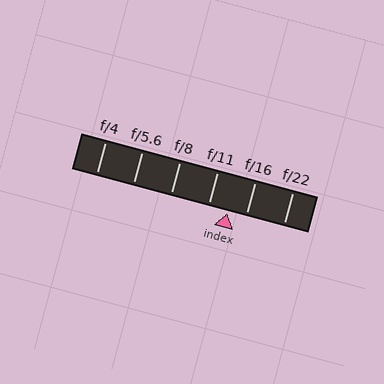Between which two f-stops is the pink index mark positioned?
The index mark is between f/11 and f/16.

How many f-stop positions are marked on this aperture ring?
There are 6 f-stop positions marked.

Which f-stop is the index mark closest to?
The index mark is closest to f/16.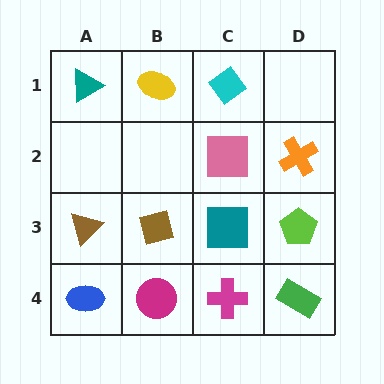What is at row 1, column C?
A cyan diamond.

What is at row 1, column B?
A yellow ellipse.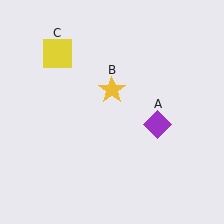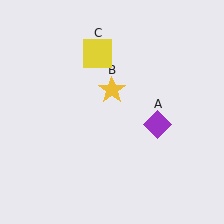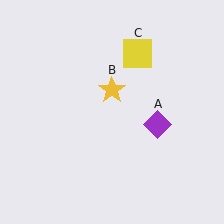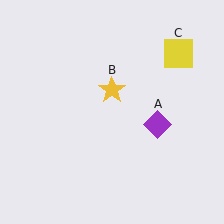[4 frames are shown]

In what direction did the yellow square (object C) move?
The yellow square (object C) moved right.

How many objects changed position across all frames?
1 object changed position: yellow square (object C).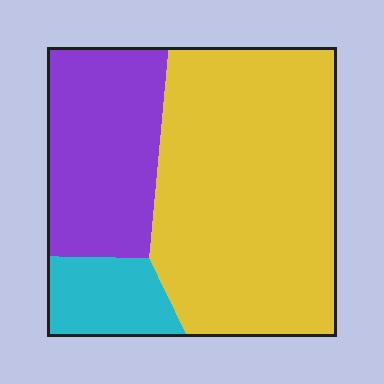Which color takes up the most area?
Yellow, at roughly 60%.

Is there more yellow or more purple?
Yellow.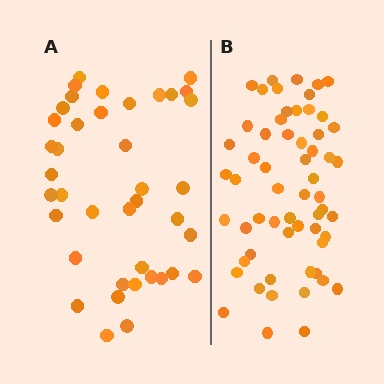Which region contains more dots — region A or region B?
Region B (the right region) has more dots.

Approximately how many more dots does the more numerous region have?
Region B has approximately 20 more dots than region A.